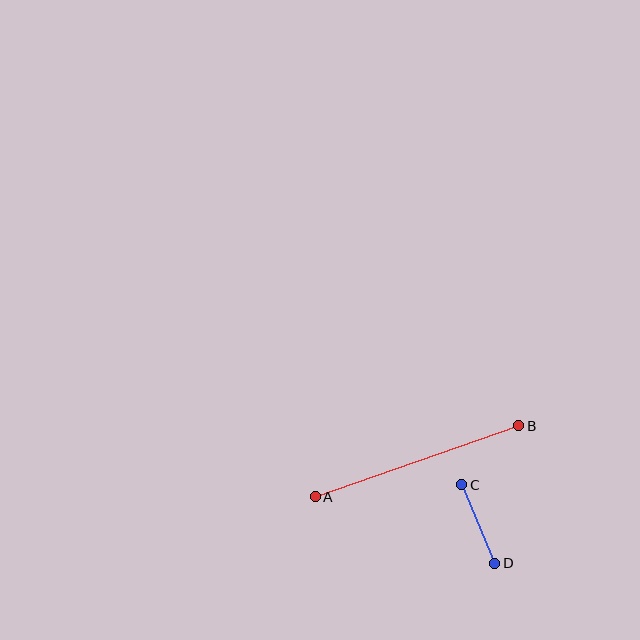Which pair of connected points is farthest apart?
Points A and B are farthest apart.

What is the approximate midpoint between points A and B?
The midpoint is at approximately (417, 461) pixels.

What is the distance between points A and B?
The distance is approximately 216 pixels.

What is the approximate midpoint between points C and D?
The midpoint is at approximately (478, 524) pixels.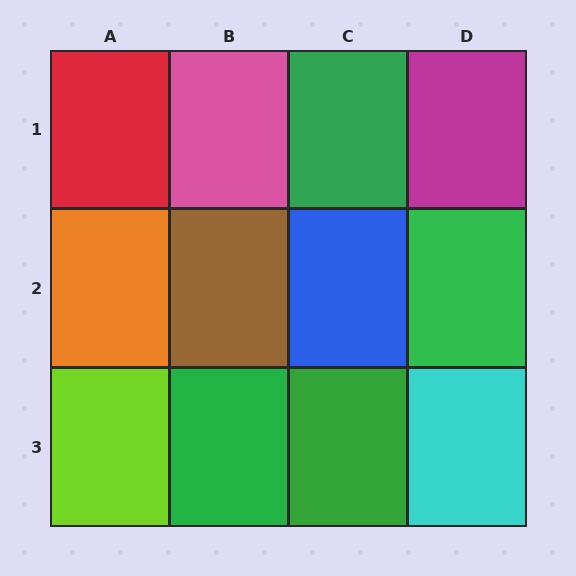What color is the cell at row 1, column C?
Green.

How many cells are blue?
1 cell is blue.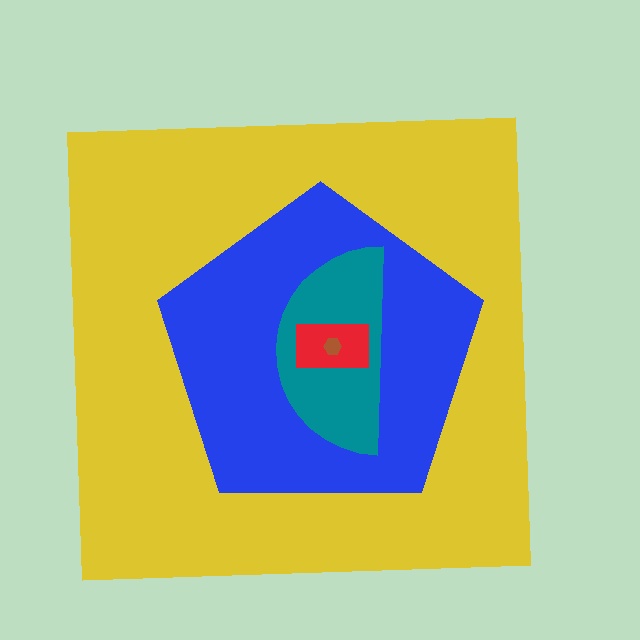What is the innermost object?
The brown hexagon.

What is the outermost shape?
The yellow square.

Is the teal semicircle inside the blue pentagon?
Yes.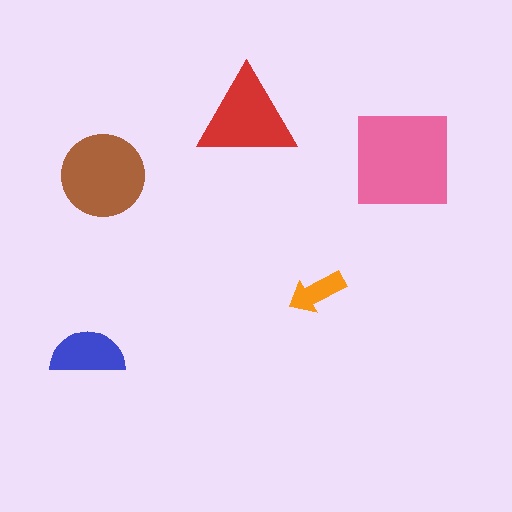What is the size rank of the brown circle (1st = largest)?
2nd.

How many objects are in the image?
There are 5 objects in the image.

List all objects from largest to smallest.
The pink square, the brown circle, the red triangle, the blue semicircle, the orange arrow.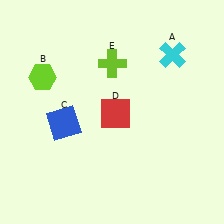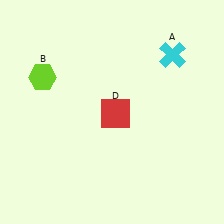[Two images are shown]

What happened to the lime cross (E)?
The lime cross (E) was removed in Image 2. It was in the top-right area of Image 1.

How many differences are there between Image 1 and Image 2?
There are 2 differences between the two images.